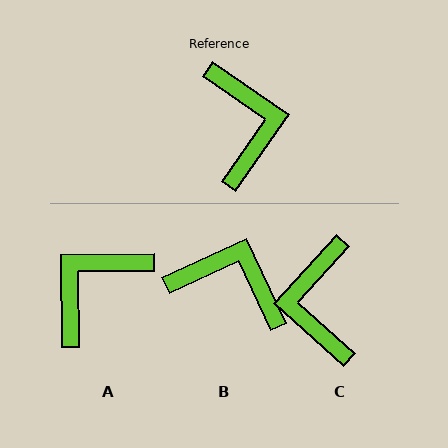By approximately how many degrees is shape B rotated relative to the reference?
Approximately 60 degrees counter-clockwise.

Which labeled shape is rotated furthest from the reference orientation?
C, about 172 degrees away.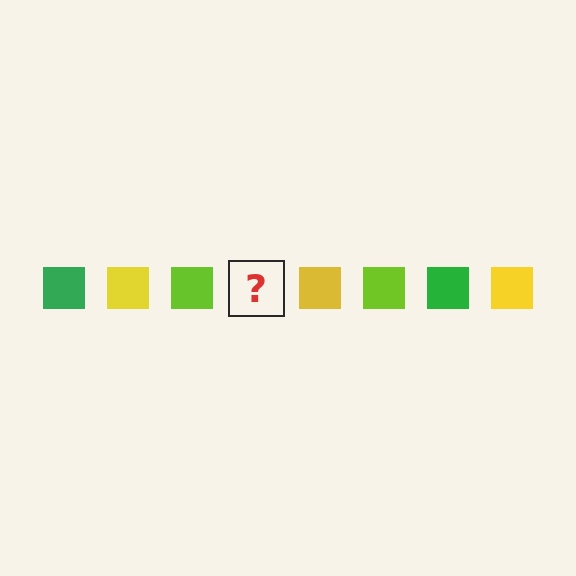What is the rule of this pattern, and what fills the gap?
The rule is that the pattern cycles through green, yellow, lime squares. The gap should be filled with a green square.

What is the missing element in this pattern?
The missing element is a green square.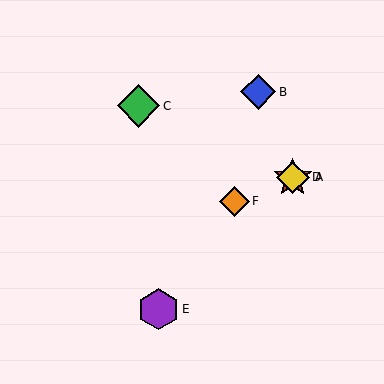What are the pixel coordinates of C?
Object C is at (139, 106).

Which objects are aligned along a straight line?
Objects A, D, F are aligned along a straight line.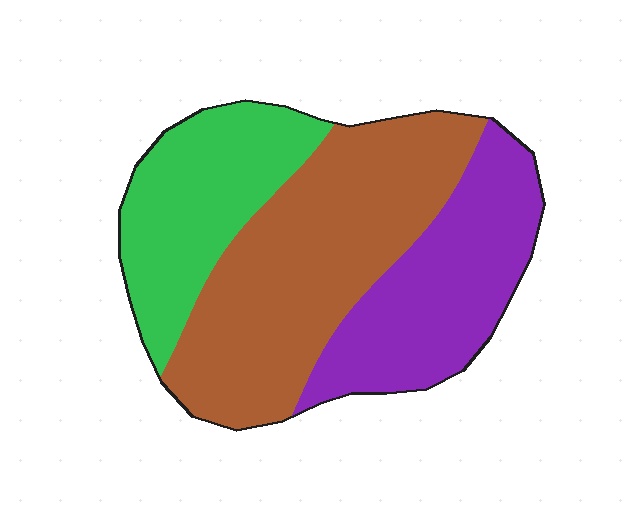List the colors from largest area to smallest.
From largest to smallest: brown, purple, green.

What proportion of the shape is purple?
Purple covers 29% of the shape.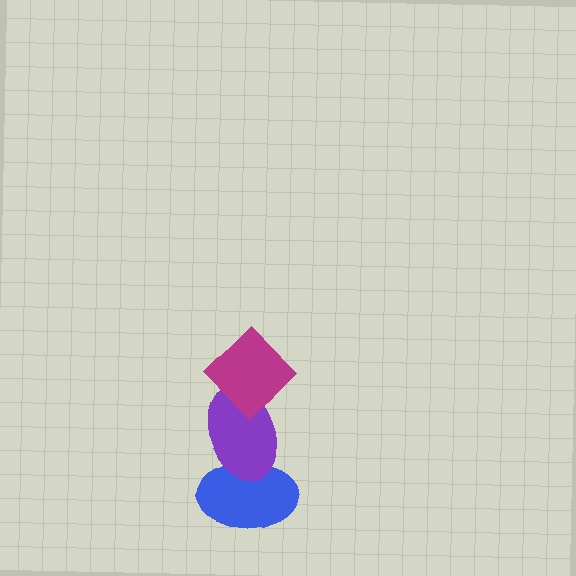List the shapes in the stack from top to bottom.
From top to bottom: the magenta diamond, the purple ellipse, the blue ellipse.